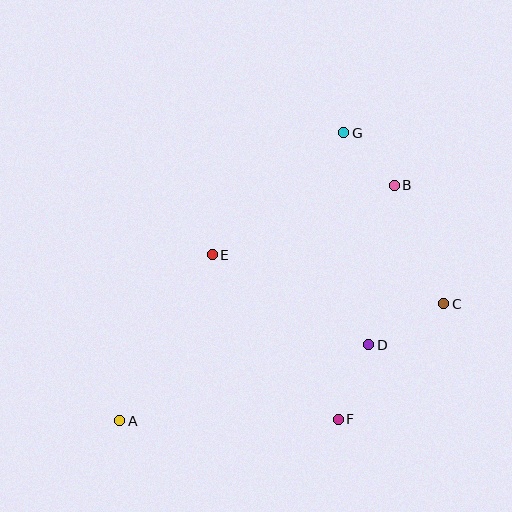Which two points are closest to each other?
Points B and G are closest to each other.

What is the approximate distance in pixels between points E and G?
The distance between E and G is approximately 179 pixels.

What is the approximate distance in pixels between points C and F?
The distance between C and F is approximately 156 pixels.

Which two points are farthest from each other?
Points A and G are farthest from each other.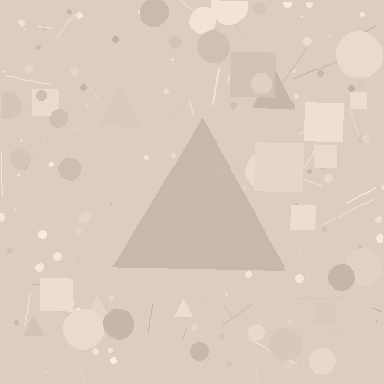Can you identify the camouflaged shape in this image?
The camouflaged shape is a triangle.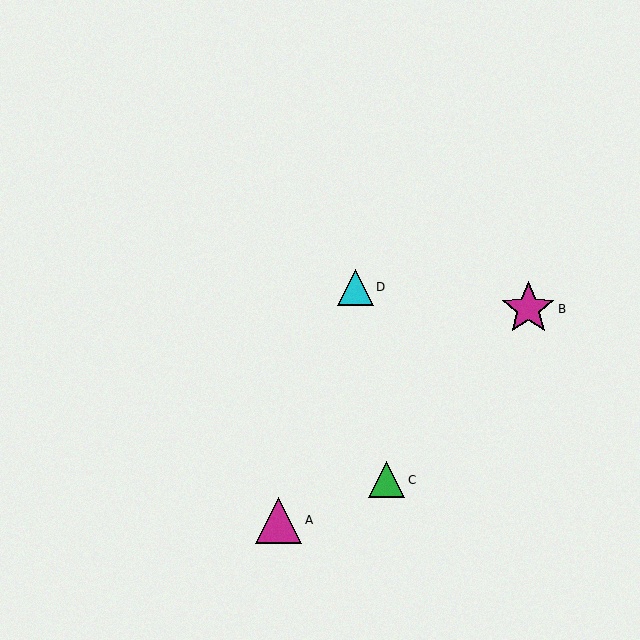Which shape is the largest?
The magenta star (labeled B) is the largest.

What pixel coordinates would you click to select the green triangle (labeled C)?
Click at (387, 480) to select the green triangle C.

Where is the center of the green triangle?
The center of the green triangle is at (387, 480).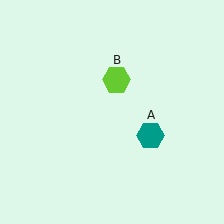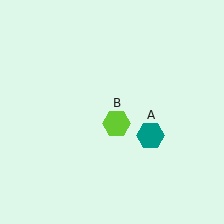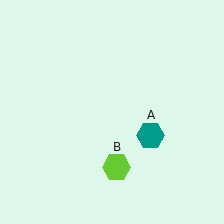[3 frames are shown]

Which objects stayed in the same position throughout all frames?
Teal hexagon (object A) remained stationary.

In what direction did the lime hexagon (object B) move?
The lime hexagon (object B) moved down.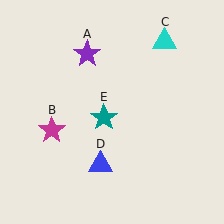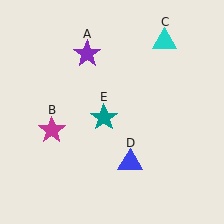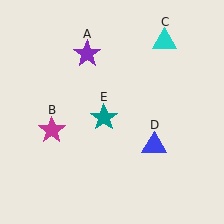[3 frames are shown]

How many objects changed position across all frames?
1 object changed position: blue triangle (object D).